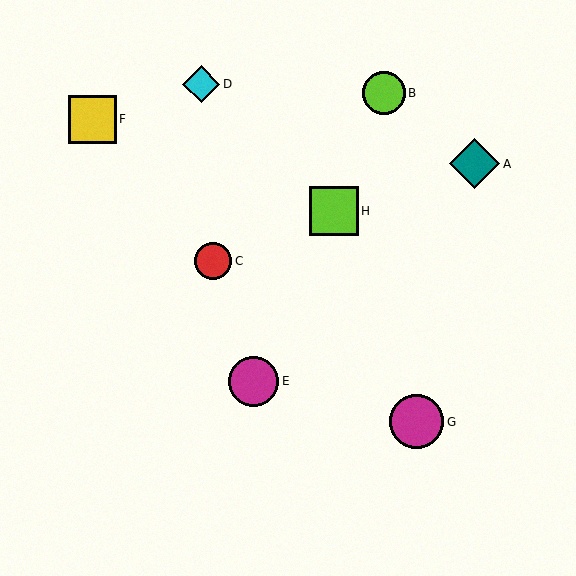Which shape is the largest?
The magenta circle (labeled G) is the largest.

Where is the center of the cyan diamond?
The center of the cyan diamond is at (201, 84).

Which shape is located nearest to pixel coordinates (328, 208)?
The lime square (labeled H) at (334, 211) is nearest to that location.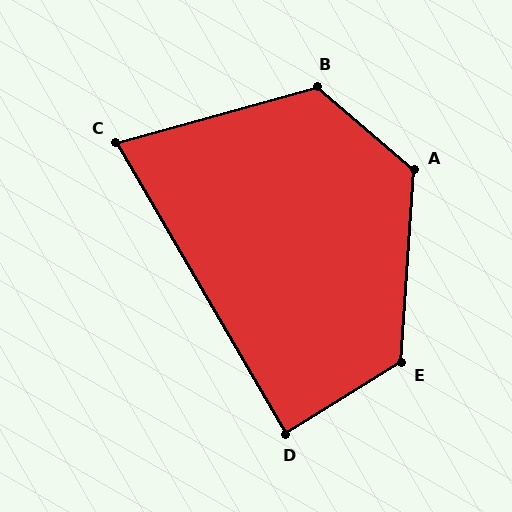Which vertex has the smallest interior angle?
C, at approximately 75 degrees.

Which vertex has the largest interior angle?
A, at approximately 127 degrees.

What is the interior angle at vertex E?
Approximately 125 degrees (obtuse).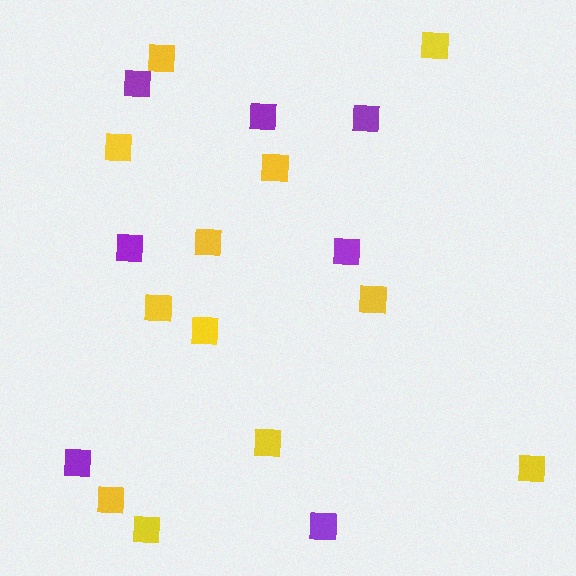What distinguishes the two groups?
There are 2 groups: one group of purple squares (7) and one group of yellow squares (12).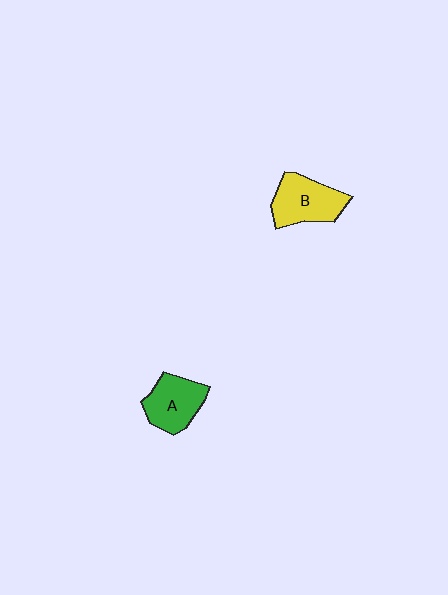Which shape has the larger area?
Shape B (yellow).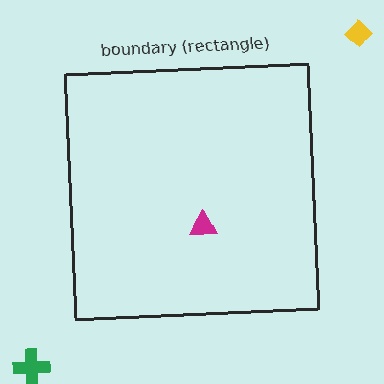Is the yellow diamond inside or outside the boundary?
Outside.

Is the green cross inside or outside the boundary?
Outside.